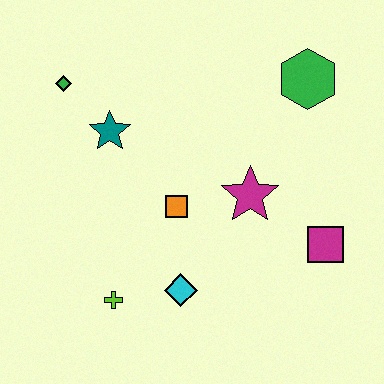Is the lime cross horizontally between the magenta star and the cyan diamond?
No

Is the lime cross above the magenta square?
No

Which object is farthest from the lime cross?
The green hexagon is farthest from the lime cross.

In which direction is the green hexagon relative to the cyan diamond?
The green hexagon is above the cyan diamond.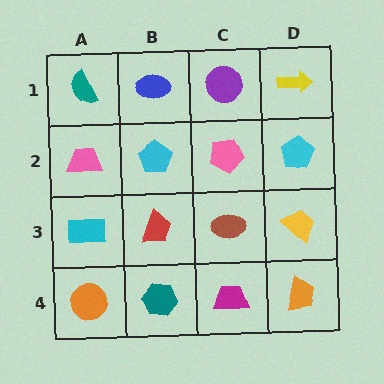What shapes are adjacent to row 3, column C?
A pink pentagon (row 2, column C), a magenta trapezoid (row 4, column C), a red trapezoid (row 3, column B), a yellow trapezoid (row 3, column D).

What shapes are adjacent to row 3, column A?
A pink trapezoid (row 2, column A), an orange circle (row 4, column A), a red trapezoid (row 3, column B).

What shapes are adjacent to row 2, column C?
A purple circle (row 1, column C), a brown ellipse (row 3, column C), a cyan pentagon (row 2, column B), a cyan pentagon (row 2, column D).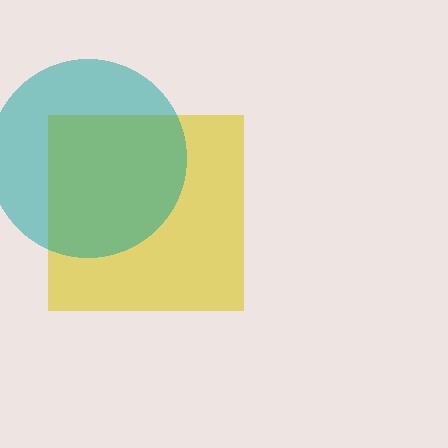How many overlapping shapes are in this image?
There are 2 overlapping shapes in the image.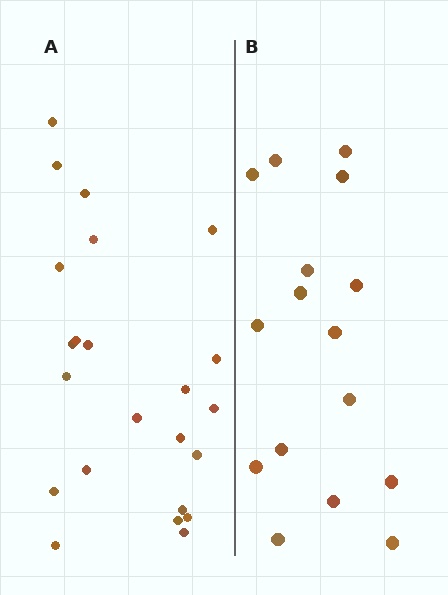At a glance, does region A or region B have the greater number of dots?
Region A (the left region) has more dots.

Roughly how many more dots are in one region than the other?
Region A has roughly 8 or so more dots than region B.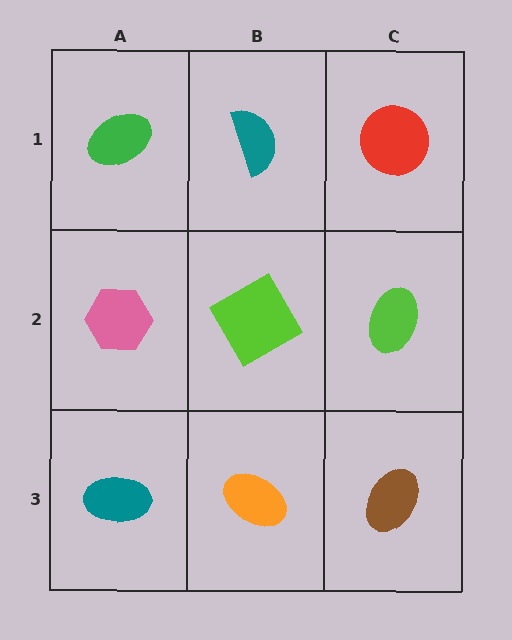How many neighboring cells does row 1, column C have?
2.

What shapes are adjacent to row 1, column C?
A lime ellipse (row 2, column C), a teal semicircle (row 1, column B).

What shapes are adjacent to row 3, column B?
A lime diamond (row 2, column B), a teal ellipse (row 3, column A), a brown ellipse (row 3, column C).